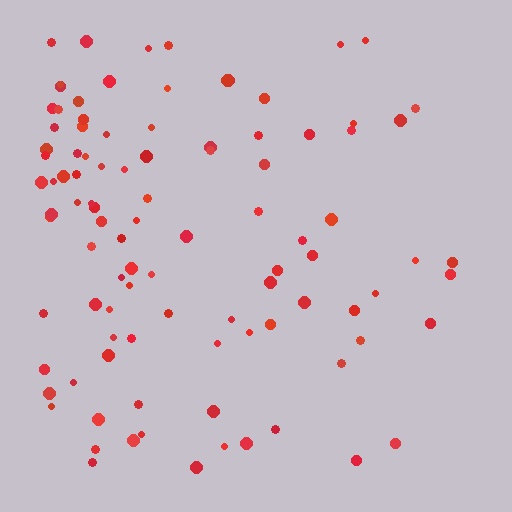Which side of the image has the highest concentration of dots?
The left.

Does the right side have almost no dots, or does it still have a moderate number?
Still a moderate number, just noticeably fewer than the left.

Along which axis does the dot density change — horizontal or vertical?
Horizontal.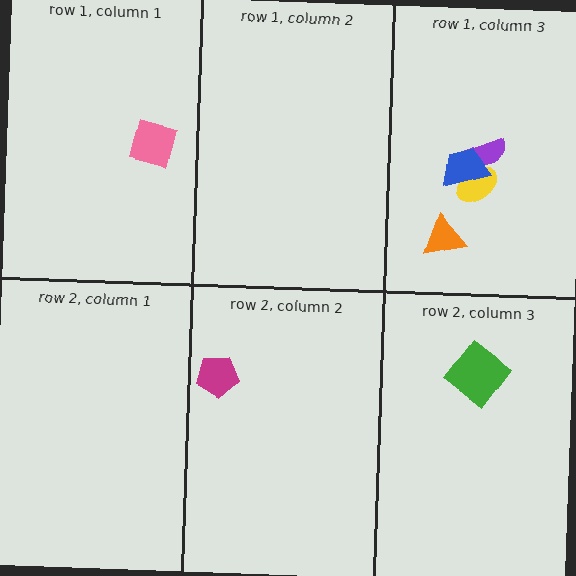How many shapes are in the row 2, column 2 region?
1.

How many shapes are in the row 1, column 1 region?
1.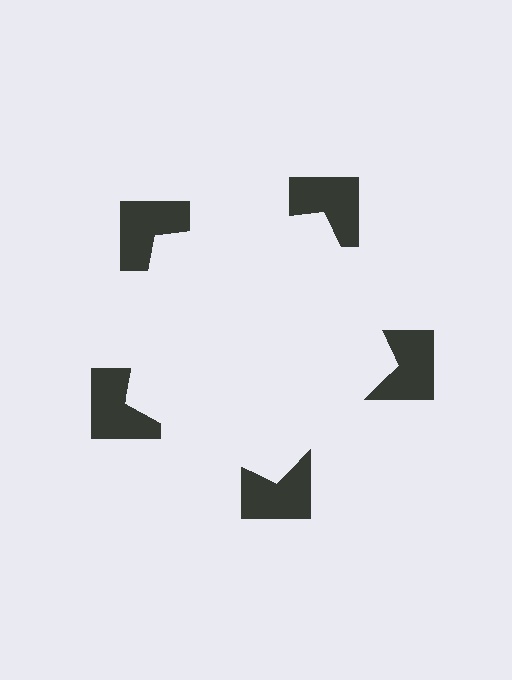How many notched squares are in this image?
There are 5 — one at each vertex of the illusory pentagon.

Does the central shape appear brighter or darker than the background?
It typically appears slightly brighter than the background, even though no actual brightness change is drawn.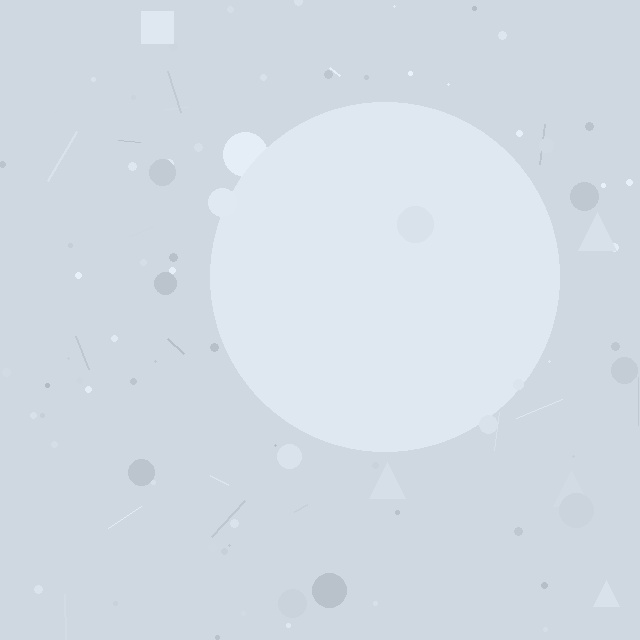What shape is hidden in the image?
A circle is hidden in the image.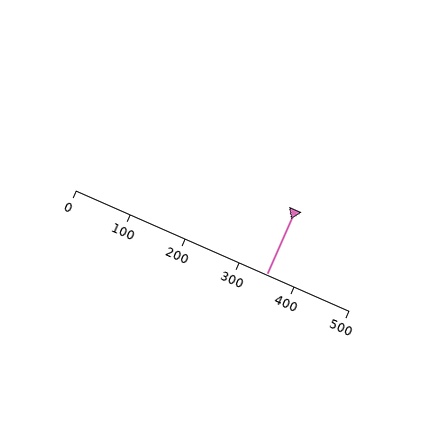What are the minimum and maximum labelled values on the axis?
The axis runs from 0 to 500.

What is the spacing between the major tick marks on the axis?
The major ticks are spaced 100 apart.